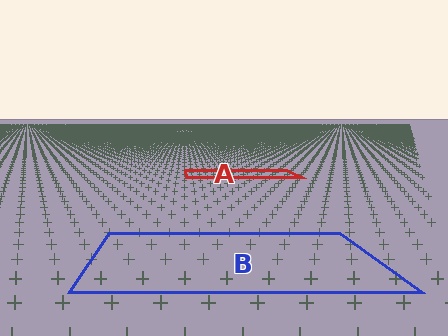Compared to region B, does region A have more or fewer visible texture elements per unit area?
Region A has more texture elements per unit area — they are packed more densely because it is farther away.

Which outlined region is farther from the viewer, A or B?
Region A is farther from the viewer — the texture elements inside it appear smaller and more densely packed.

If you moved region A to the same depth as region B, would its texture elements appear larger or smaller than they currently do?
They would appear larger. At a closer depth, the same texture elements are projected at a bigger on-screen size.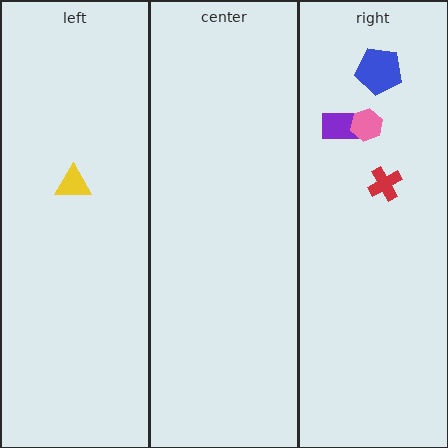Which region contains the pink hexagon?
The right region.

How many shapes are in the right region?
4.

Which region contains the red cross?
The right region.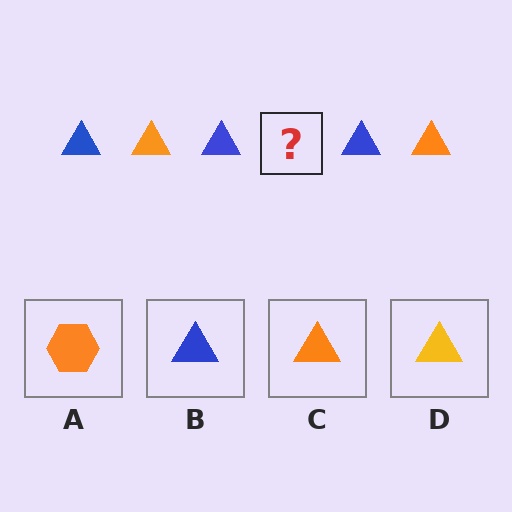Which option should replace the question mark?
Option C.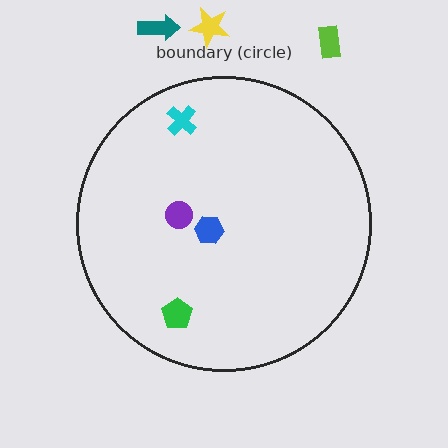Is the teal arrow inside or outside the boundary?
Outside.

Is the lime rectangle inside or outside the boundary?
Outside.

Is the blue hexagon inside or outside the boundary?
Inside.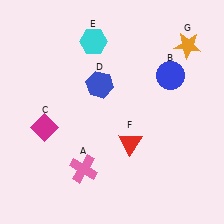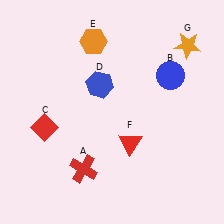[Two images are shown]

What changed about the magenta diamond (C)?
In Image 1, C is magenta. In Image 2, it changed to red.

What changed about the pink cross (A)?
In Image 1, A is pink. In Image 2, it changed to red.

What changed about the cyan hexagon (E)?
In Image 1, E is cyan. In Image 2, it changed to orange.